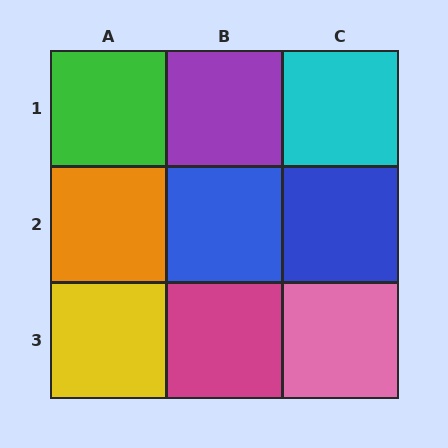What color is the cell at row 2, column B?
Blue.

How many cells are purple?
1 cell is purple.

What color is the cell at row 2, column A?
Orange.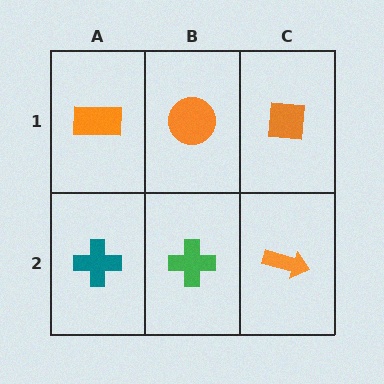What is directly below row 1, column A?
A teal cross.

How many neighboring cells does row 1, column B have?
3.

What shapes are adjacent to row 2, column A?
An orange rectangle (row 1, column A), a green cross (row 2, column B).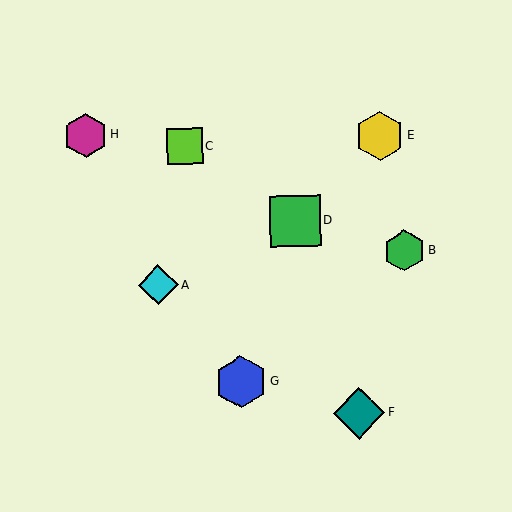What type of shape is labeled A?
Shape A is a cyan diamond.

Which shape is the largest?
The blue hexagon (labeled G) is the largest.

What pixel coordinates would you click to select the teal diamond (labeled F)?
Click at (359, 413) to select the teal diamond F.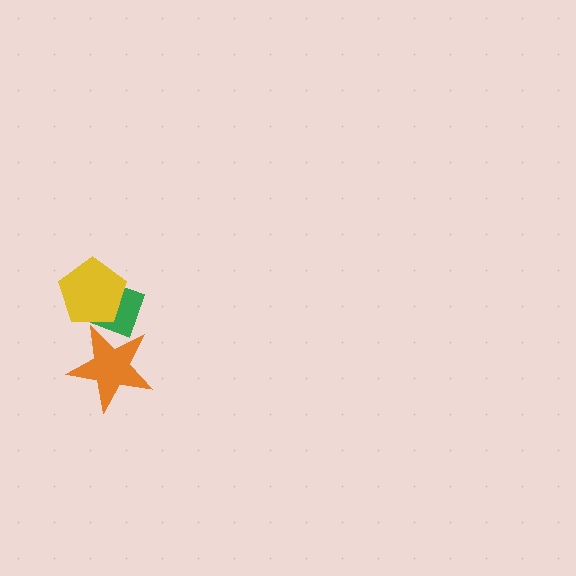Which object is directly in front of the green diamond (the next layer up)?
The yellow pentagon is directly in front of the green diamond.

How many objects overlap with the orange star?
1 object overlaps with the orange star.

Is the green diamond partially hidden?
Yes, it is partially covered by another shape.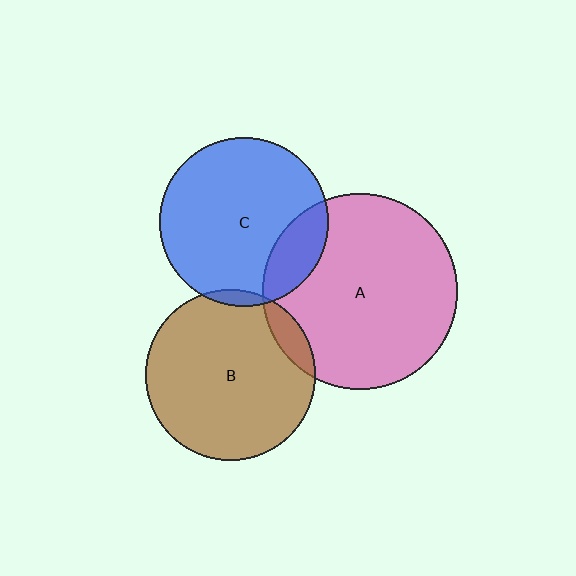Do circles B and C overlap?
Yes.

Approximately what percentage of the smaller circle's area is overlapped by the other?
Approximately 5%.